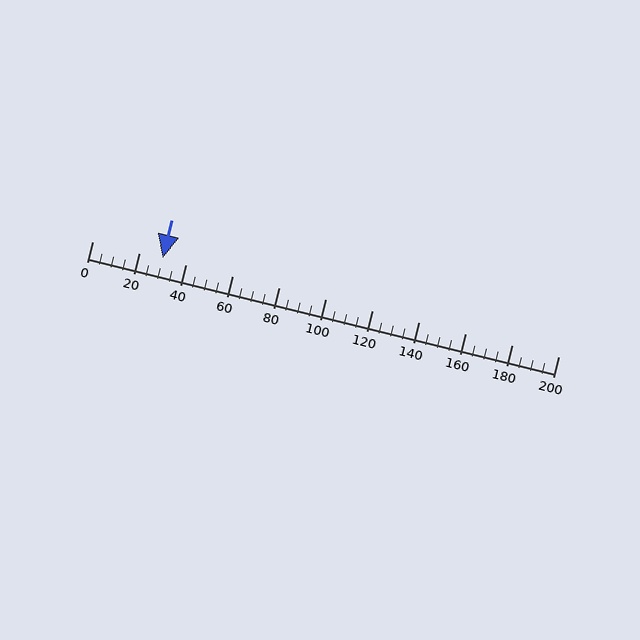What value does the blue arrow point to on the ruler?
The blue arrow points to approximately 30.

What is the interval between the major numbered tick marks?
The major tick marks are spaced 20 units apart.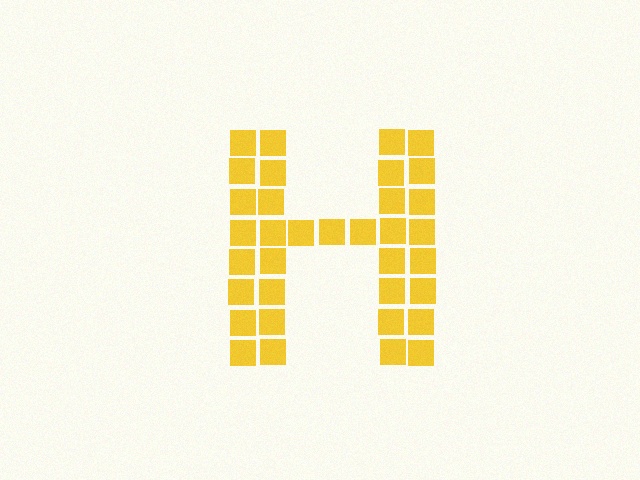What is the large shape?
The large shape is the letter H.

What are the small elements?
The small elements are squares.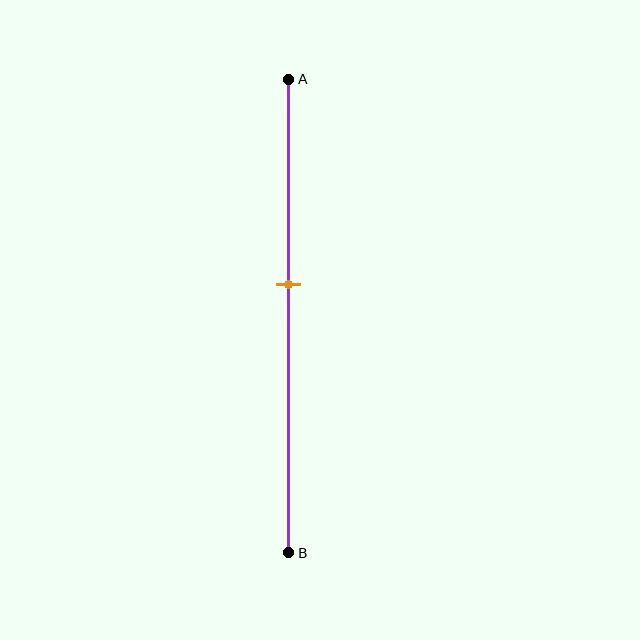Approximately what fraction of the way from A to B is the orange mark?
The orange mark is approximately 45% of the way from A to B.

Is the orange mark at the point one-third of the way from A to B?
No, the mark is at about 45% from A, not at the 33% one-third point.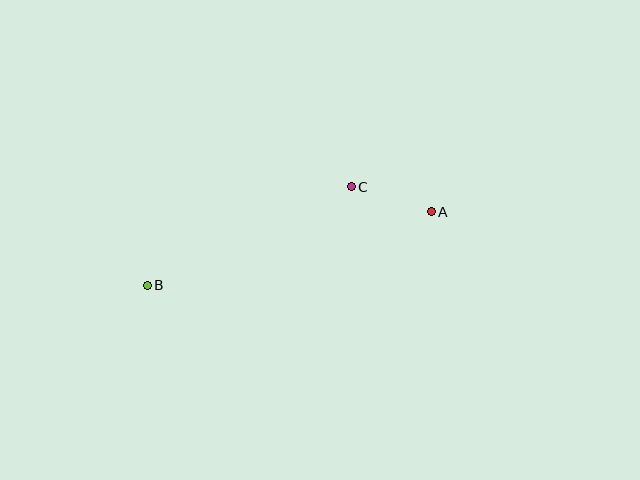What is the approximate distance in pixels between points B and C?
The distance between B and C is approximately 226 pixels.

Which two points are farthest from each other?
Points A and B are farthest from each other.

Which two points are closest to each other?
Points A and C are closest to each other.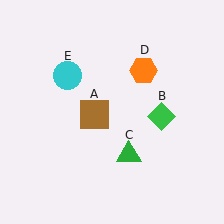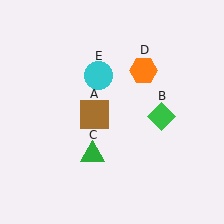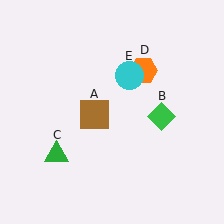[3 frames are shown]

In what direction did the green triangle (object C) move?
The green triangle (object C) moved left.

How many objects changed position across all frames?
2 objects changed position: green triangle (object C), cyan circle (object E).